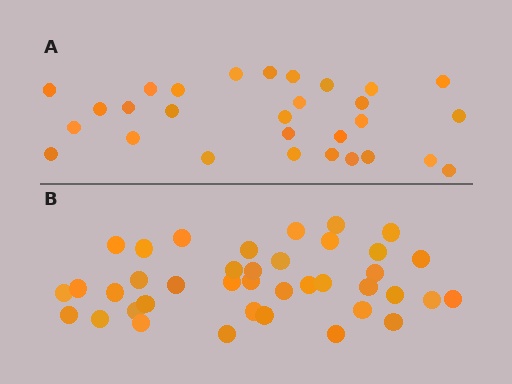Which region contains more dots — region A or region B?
Region B (the bottom region) has more dots.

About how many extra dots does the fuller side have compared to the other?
Region B has roughly 10 or so more dots than region A.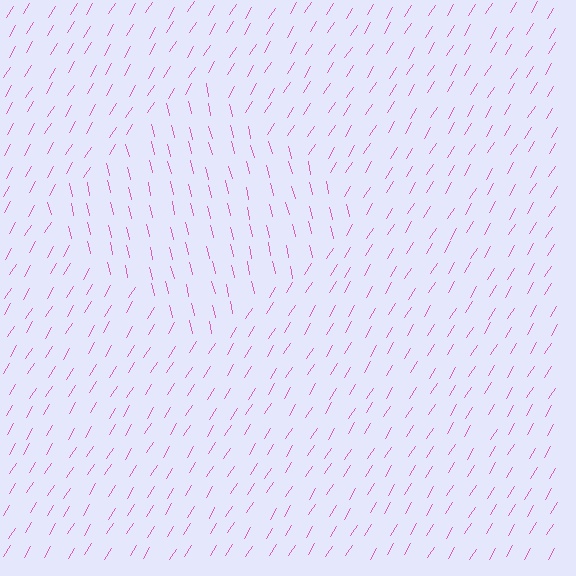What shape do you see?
I see a diamond.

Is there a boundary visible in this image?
Yes, there is a texture boundary formed by a change in line orientation.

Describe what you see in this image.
The image is filled with small pink line segments. A diamond region in the image has lines oriented differently from the surrounding lines, creating a visible texture boundary.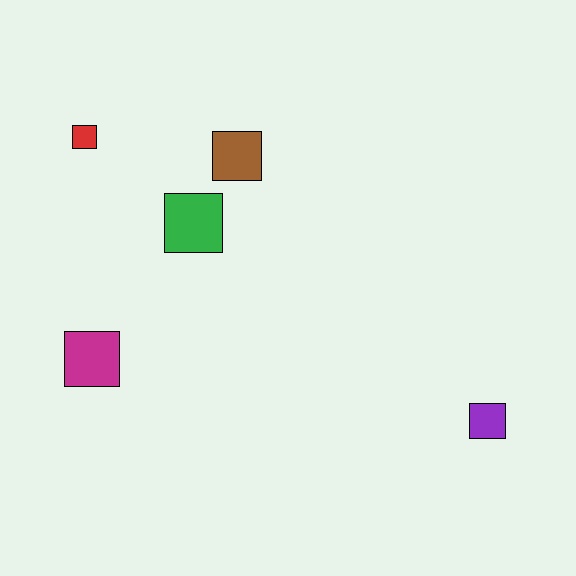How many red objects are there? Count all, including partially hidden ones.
There is 1 red object.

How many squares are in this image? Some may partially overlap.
There are 5 squares.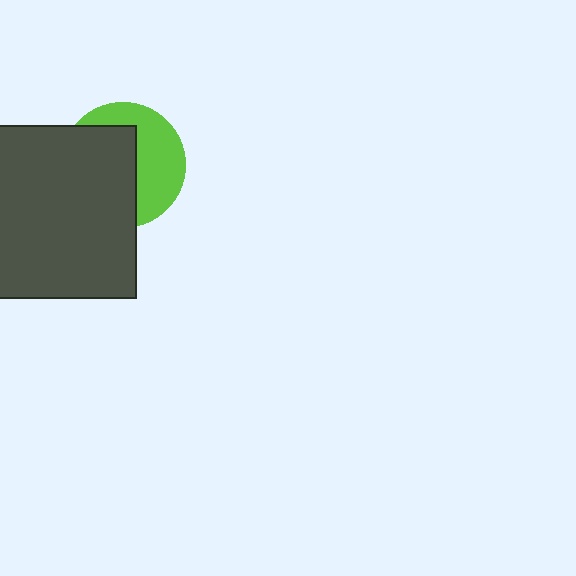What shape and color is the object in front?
The object in front is a dark gray square.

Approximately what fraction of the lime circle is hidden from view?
Roughly 55% of the lime circle is hidden behind the dark gray square.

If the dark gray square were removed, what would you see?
You would see the complete lime circle.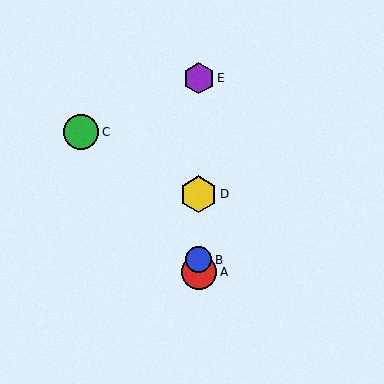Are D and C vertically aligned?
No, D is at x≈199 and C is at x≈81.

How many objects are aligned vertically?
4 objects (A, B, D, E) are aligned vertically.